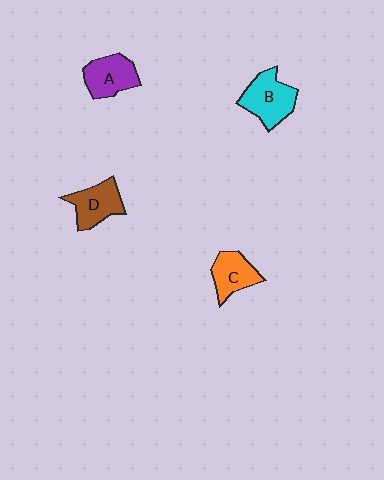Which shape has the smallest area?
Shape C (orange).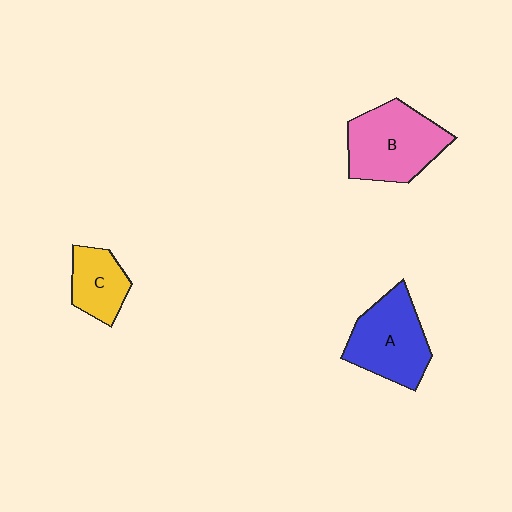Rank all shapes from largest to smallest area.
From largest to smallest: B (pink), A (blue), C (yellow).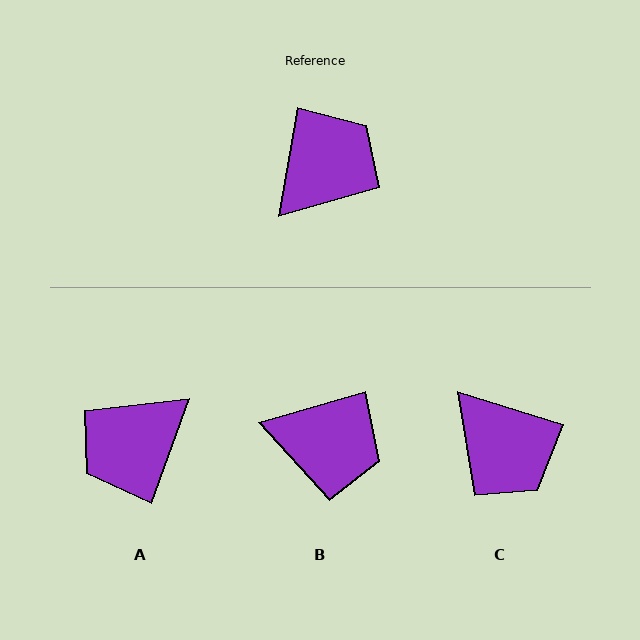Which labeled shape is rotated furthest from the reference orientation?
A, about 170 degrees away.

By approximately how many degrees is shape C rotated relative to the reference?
Approximately 97 degrees clockwise.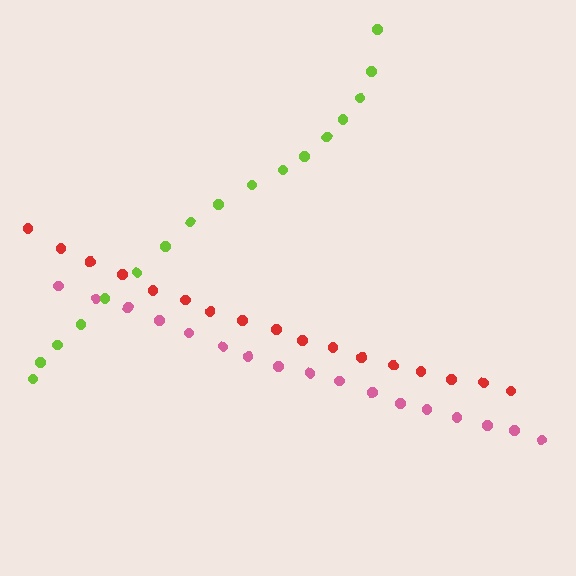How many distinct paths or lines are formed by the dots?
There are 3 distinct paths.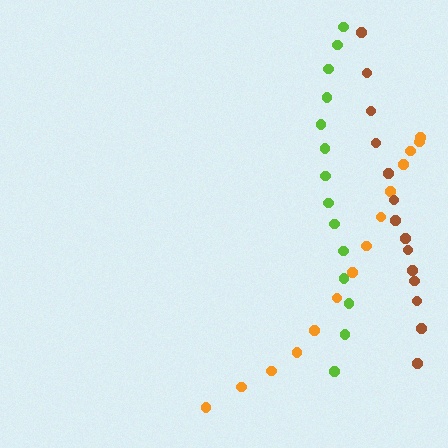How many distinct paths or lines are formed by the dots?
There are 3 distinct paths.